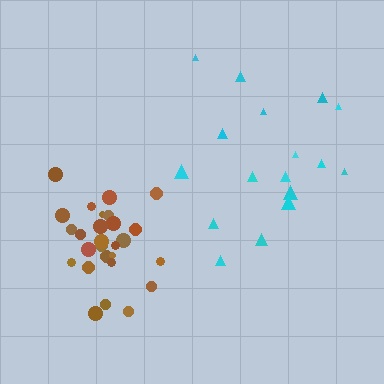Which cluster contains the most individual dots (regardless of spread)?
Brown (27).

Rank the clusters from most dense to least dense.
brown, cyan.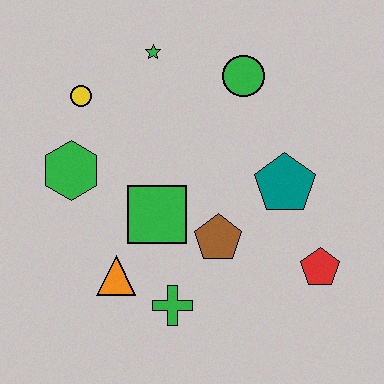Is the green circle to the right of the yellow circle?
Yes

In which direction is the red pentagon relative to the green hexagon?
The red pentagon is to the right of the green hexagon.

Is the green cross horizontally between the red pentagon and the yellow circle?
Yes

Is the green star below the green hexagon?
No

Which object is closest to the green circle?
The green star is closest to the green circle.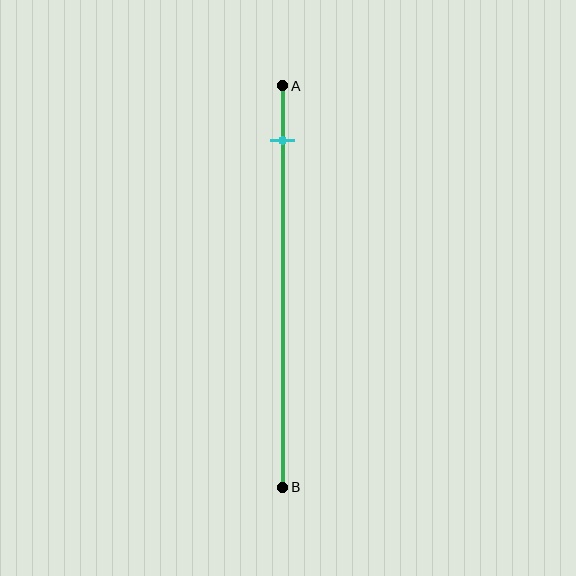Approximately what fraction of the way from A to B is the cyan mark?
The cyan mark is approximately 15% of the way from A to B.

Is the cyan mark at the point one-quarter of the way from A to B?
No, the mark is at about 15% from A, not at the 25% one-quarter point.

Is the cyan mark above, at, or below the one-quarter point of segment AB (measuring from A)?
The cyan mark is above the one-quarter point of segment AB.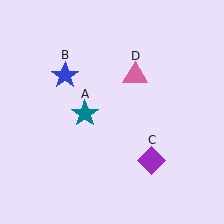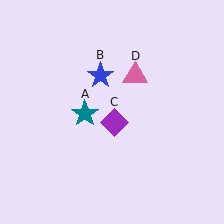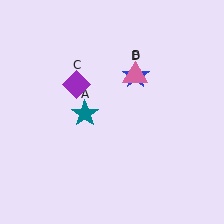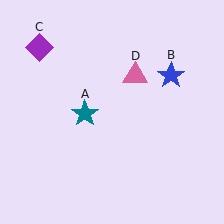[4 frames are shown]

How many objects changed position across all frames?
2 objects changed position: blue star (object B), purple diamond (object C).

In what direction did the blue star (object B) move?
The blue star (object B) moved right.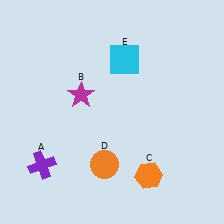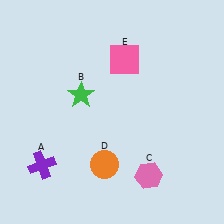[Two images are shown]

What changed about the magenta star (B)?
In Image 1, B is magenta. In Image 2, it changed to green.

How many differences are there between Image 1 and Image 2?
There are 3 differences between the two images.